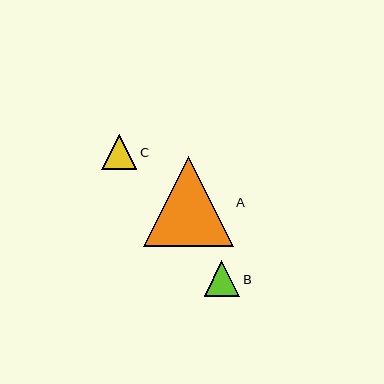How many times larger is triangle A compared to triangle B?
Triangle A is approximately 2.5 times the size of triangle B.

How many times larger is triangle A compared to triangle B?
Triangle A is approximately 2.5 times the size of triangle B.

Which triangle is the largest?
Triangle A is the largest with a size of approximately 89 pixels.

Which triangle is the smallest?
Triangle C is the smallest with a size of approximately 35 pixels.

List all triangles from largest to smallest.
From largest to smallest: A, B, C.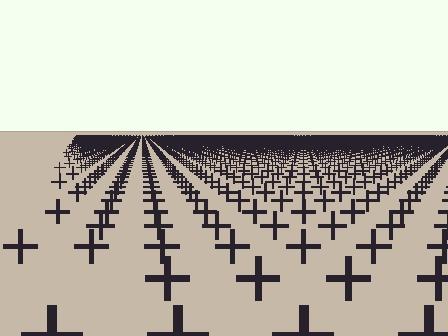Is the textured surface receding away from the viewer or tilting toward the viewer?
The surface is receding away from the viewer. Texture elements get smaller and denser toward the top.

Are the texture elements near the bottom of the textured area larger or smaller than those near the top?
Larger. Near the bottom, elements are closer to the viewer and appear at a bigger on-screen size.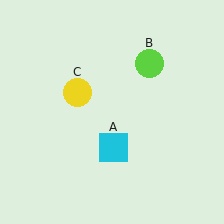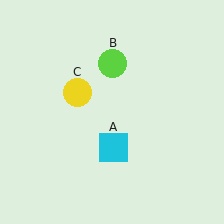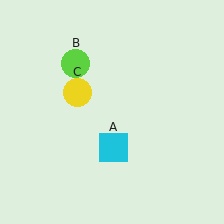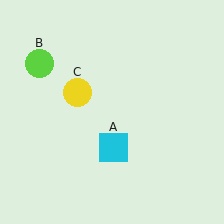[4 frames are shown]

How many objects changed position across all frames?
1 object changed position: lime circle (object B).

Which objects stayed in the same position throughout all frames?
Cyan square (object A) and yellow circle (object C) remained stationary.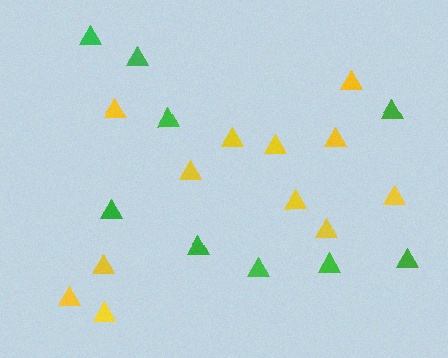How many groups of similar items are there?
There are 2 groups: one group of yellow triangles (12) and one group of green triangles (9).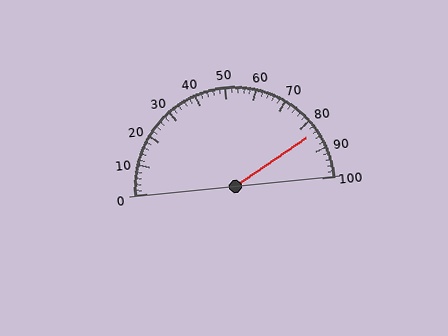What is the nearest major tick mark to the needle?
The nearest major tick mark is 80.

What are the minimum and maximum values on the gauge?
The gauge ranges from 0 to 100.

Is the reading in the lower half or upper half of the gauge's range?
The reading is in the upper half of the range (0 to 100).